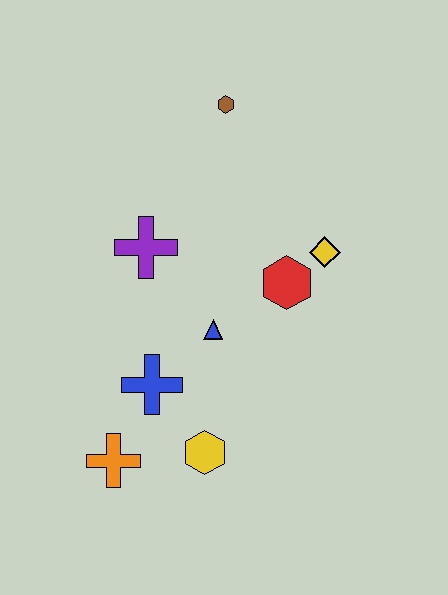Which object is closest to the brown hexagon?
The purple cross is closest to the brown hexagon.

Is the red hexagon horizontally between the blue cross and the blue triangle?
No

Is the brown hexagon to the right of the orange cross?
Yes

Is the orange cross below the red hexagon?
Yes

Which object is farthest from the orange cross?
The brown hexagon is farthest from the orange cross.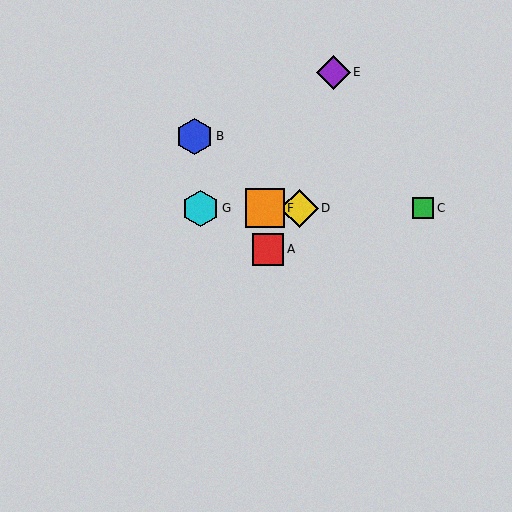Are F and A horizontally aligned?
No, F is at y≈208 and A is at y≈249.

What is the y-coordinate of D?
Object D is at y≈208.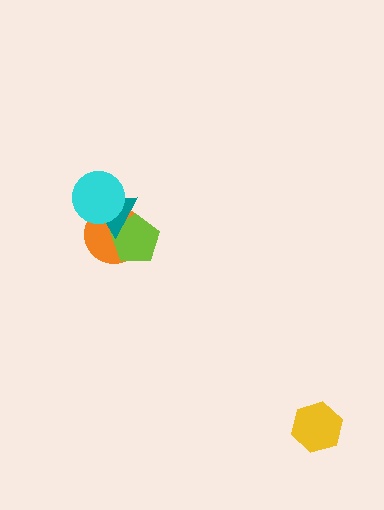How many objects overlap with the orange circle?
3 objects overlap with the orange circle.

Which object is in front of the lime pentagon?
The teal triangle is in front of the lime pentagon.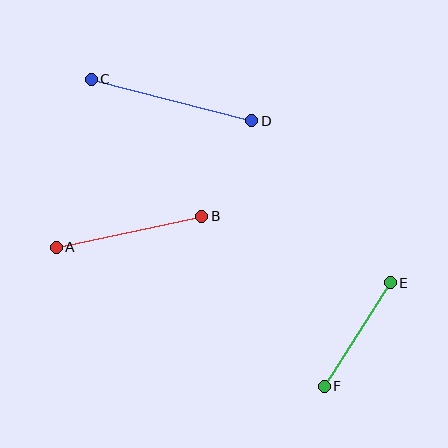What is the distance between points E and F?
The distance is approximately 123 pixels.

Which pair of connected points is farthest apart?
Points C and D are farthest apart.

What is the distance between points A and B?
The distance is approximately 149 pixels.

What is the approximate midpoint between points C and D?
The midpoint is at approximately (171, 100) pixels.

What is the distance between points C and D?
The distance is approximately 166 pixels.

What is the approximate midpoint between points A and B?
The midpoint is at approximately (129, 232) pixels.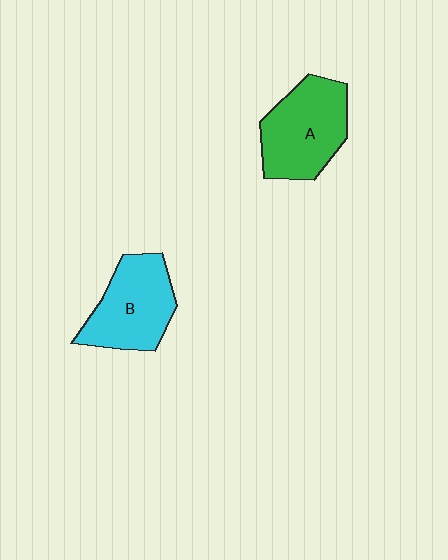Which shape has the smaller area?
Shape B (cyan).